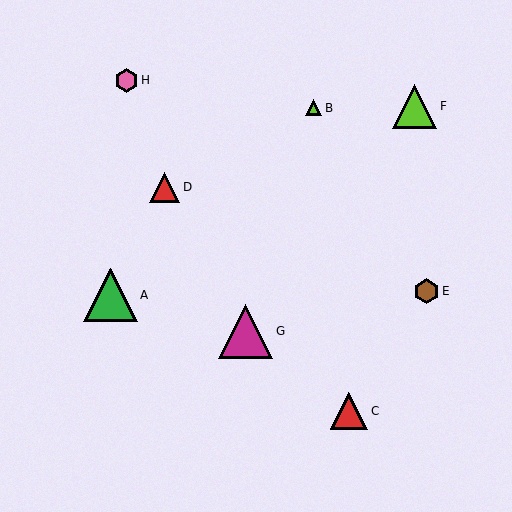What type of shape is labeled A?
Shape A is a green triangle.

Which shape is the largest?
The magenta triangle (labeled G) is the largest.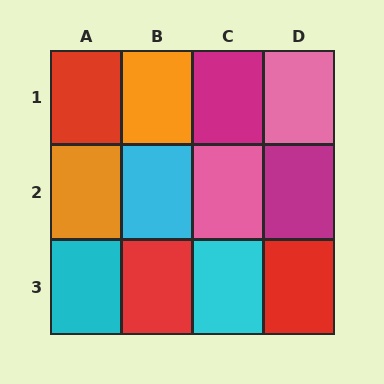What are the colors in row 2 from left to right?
Orange, cyan, pink, magenta.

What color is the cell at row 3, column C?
Cyan.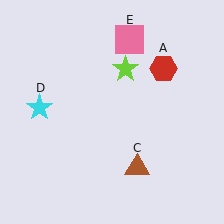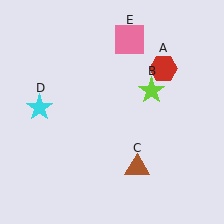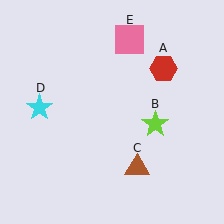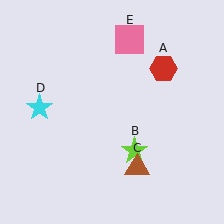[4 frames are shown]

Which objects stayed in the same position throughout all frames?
Red hexagon (object A) and brown triangle (object C) and cyan star (object D) and pink square (object E) remained stationary.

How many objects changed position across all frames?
1 object changed position: lime star (object B).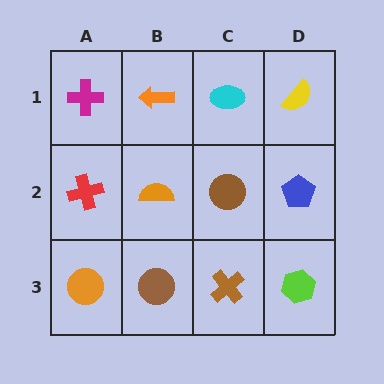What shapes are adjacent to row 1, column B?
An orange semicircle (row 2, column B), a magenta cross (row 1, column A), a cyan ellipse (row 1, column C).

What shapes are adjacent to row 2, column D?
A yellow semicircle (row 1, column D), a lime hexagon (row 3, column D), a brown circle (row 2, column C).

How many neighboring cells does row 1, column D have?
2.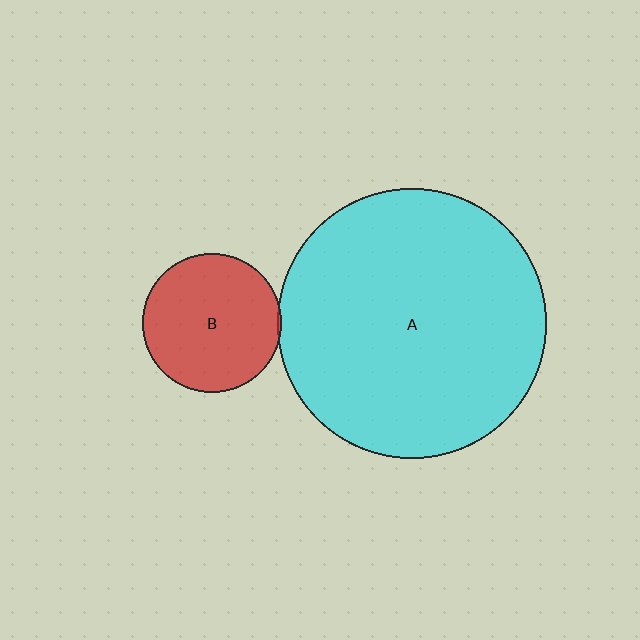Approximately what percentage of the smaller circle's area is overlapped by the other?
Approximately 5%.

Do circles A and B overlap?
Yes.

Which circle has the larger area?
Circle A (cyan).